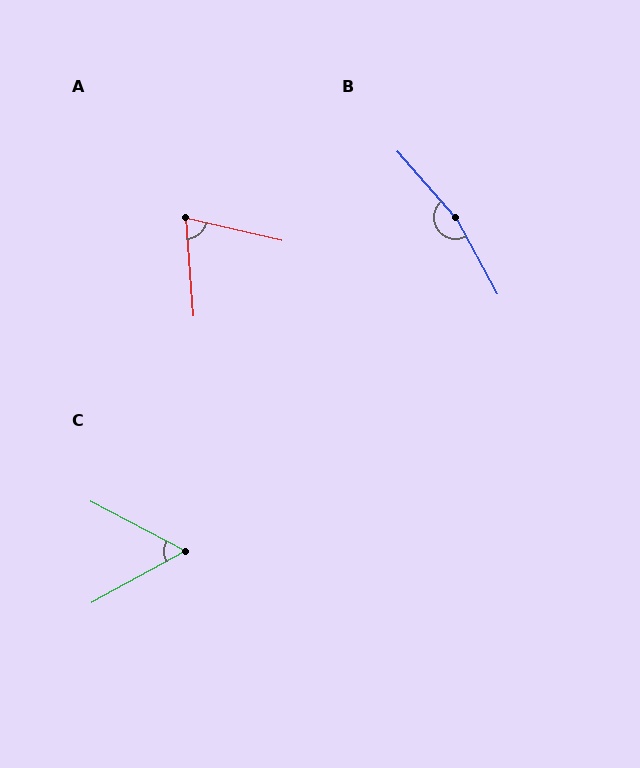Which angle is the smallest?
C, at approximately 56 degrees.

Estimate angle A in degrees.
Approximately 73 degrees.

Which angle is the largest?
B, at approximately 167 degrees.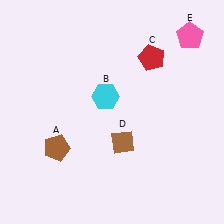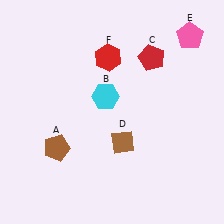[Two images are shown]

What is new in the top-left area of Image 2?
A red hexagon (F) was added in the top-left area of Image 2.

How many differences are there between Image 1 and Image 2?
There is 1 difference between the two images.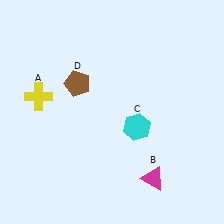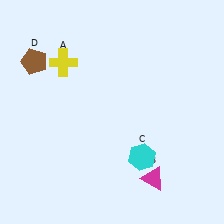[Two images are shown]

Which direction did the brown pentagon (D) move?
The brown pentagon (D) moved left.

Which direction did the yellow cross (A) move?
The yellow cross (A) moved up.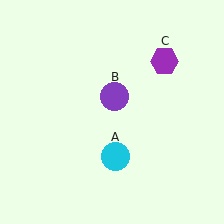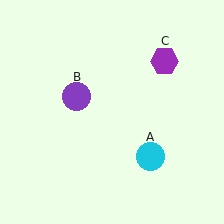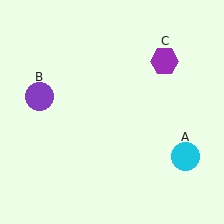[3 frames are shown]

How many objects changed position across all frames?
2 objects changed position: cyan circle (object A), purple circle (object B).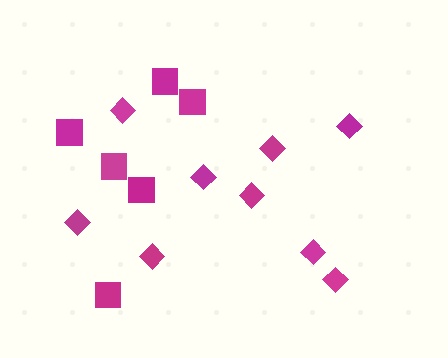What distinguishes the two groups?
There are 2 groups: one group of diamonds (9) and one group of squares (6).